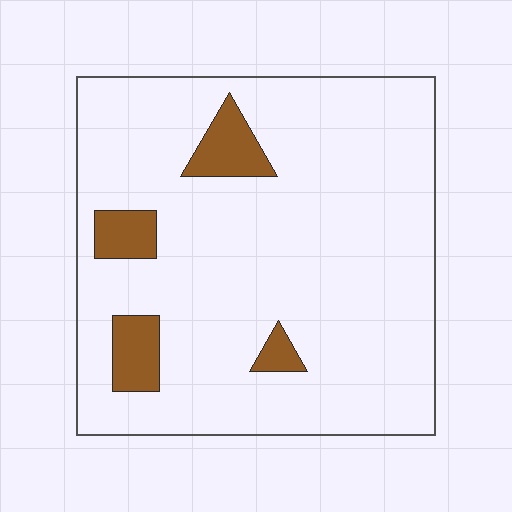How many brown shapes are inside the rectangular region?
4.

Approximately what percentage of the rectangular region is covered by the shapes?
Approximately 10%.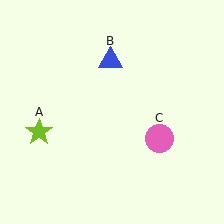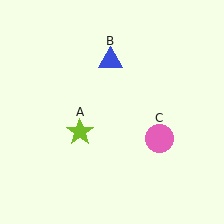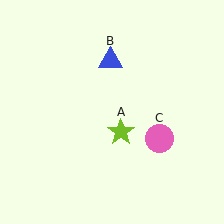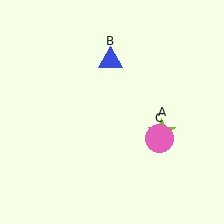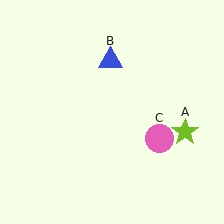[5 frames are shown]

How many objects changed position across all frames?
1 object changed position: lime star (object A).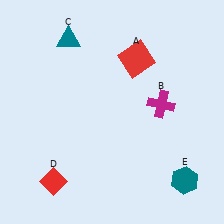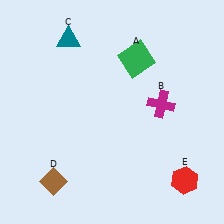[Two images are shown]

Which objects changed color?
A changed from red to green. D changed from red to brown. E changed from teal to red.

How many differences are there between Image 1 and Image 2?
There are 3 differences between the two images.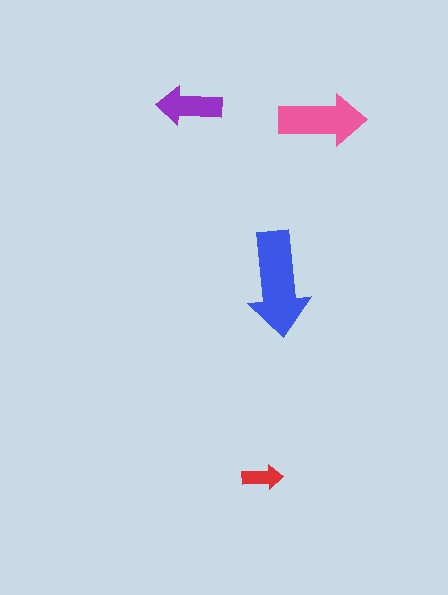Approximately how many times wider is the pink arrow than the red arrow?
About 2 times wider.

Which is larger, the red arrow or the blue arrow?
The blue one.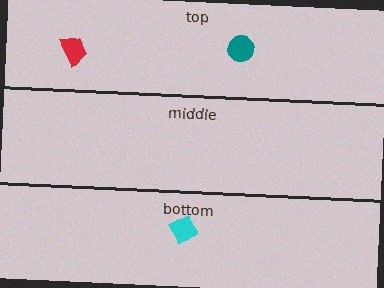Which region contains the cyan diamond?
The bottom region.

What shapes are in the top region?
The teal circle, the red trapezoid.